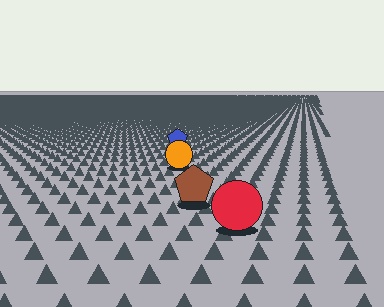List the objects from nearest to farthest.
From nearest to farthest: the red circle, the brown pentagon, the orange circle, the blue pentagon.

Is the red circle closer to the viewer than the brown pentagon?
Yes. The red circle is closer — you can tell from the texture gradient: the ground texture is coarser near it.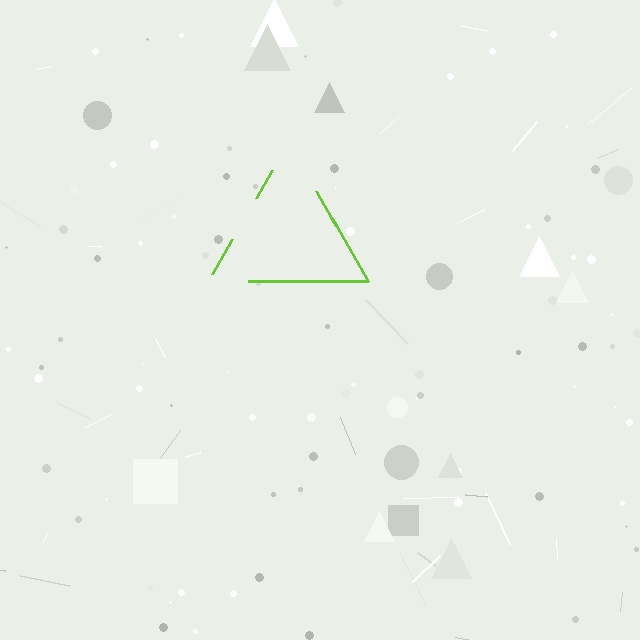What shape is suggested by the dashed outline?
The dashed outline suggests a triangle.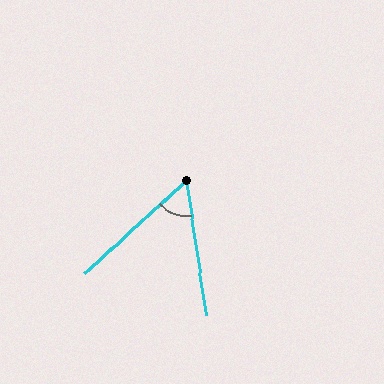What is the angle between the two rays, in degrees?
Approximately 56 degrees.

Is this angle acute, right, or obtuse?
It is acute.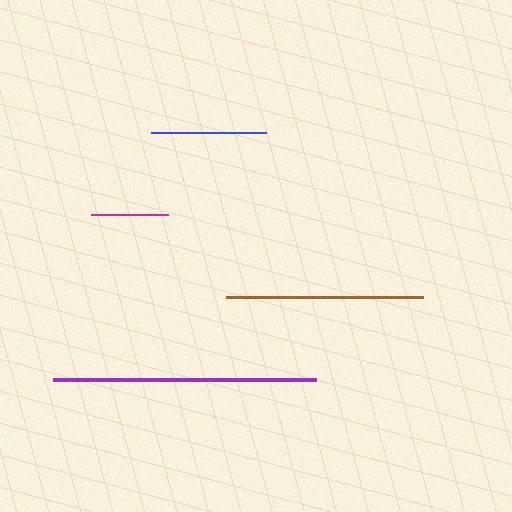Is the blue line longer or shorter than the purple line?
The purple line is longer than the blue line.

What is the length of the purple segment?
The purple segment is approximately 263 pixels long.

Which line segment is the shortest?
The magenta line is the shortest at approximately 77 pixels.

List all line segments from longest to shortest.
From longest to shortest: purple, brown, blue, magenta.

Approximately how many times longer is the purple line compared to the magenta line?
The purple line is approximately 3.4 times the length of the magenta line.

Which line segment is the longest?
The purple line is the longest at approximately 263 pixels.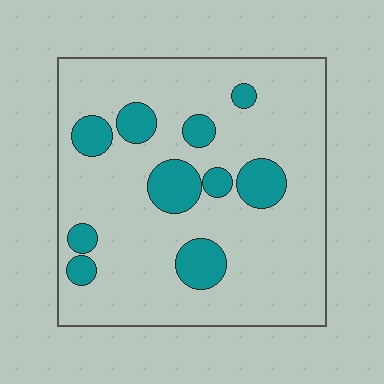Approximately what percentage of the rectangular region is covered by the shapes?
Approximately 20%.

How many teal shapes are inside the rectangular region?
10.